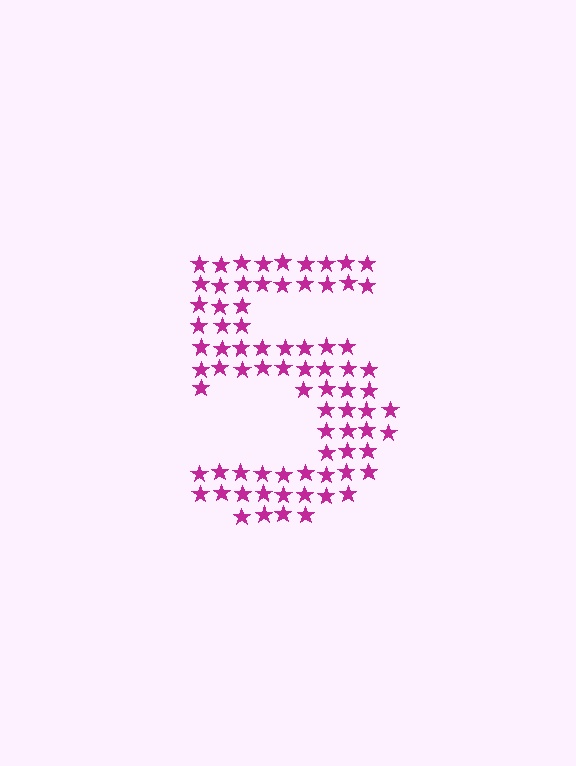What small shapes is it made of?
It is made of small stars.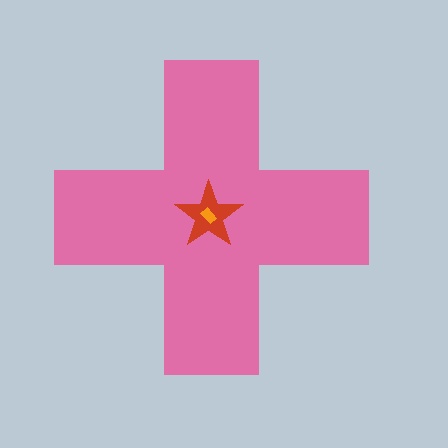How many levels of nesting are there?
3.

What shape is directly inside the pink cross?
The red star.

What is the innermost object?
The orange rectangle.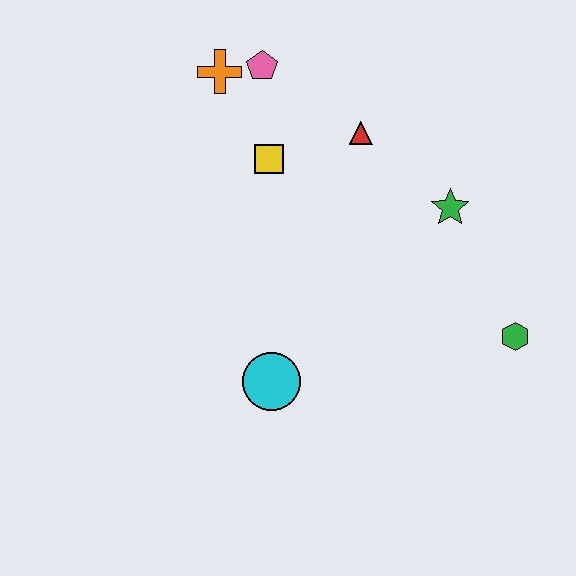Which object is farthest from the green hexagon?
The orange cross is farthest from the green hexagon.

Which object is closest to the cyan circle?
The yellow square is closest to the cyan circle.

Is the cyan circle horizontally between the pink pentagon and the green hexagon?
Yes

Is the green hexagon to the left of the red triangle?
No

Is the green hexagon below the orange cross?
Yes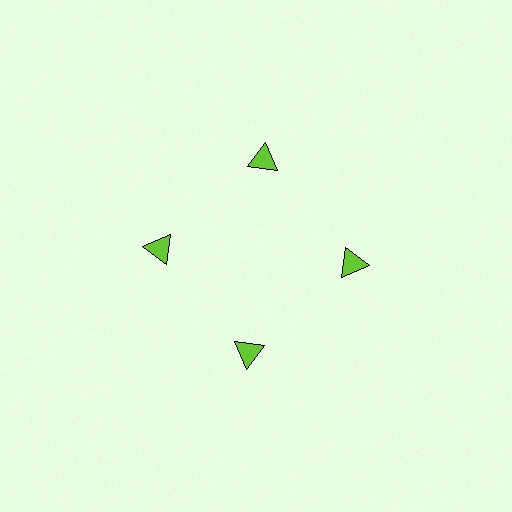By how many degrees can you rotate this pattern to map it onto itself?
The pattern maps onto itself every 90 degrees of rotation.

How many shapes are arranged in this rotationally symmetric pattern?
There are 4 shapes, arranged in 4 groups of 1.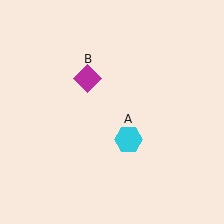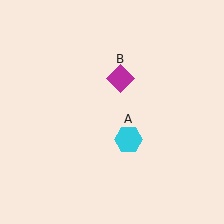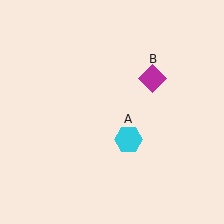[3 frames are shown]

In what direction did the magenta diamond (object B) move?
The magenta diamond (object B) moved right.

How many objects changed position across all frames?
1 object changed position: magenta diamond (object B).